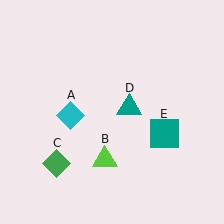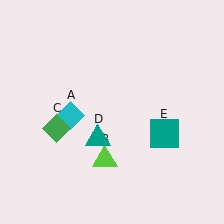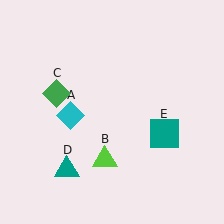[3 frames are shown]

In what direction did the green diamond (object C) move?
The green diamond (object C) moved up.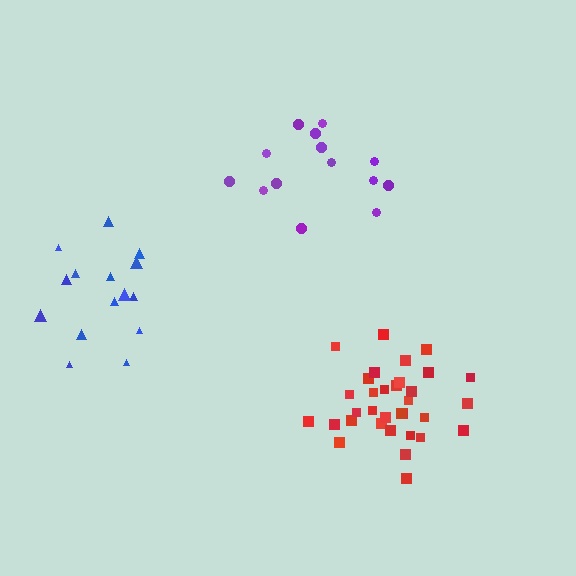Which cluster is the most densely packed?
Red.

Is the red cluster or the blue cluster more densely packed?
Red.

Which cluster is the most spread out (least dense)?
Purple.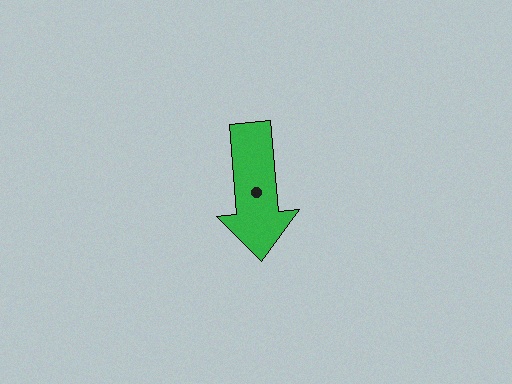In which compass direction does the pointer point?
South.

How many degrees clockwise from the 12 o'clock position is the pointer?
Approximately 175 degrees.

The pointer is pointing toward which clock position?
Roughly 6 o'clock.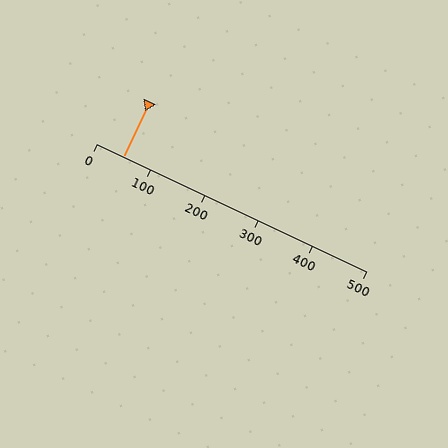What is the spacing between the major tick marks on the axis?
The major ticks are spaced 100 apart.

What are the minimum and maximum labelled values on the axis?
The axis runs from 0 to 500.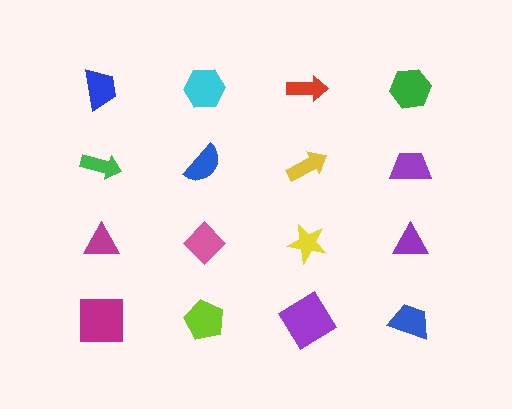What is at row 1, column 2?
A cyan hexagon.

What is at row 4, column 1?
A magenta square.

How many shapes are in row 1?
4 shapes.